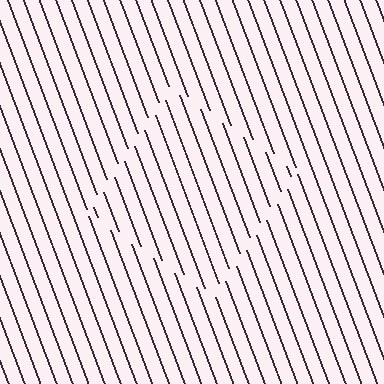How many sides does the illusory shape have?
4 sides — the line-ends trace a square.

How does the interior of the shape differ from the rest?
The interior of the shape contains the same grating, shifted by half a period — the contour is defined by the phase discontinuity where line-ends from the inner and outer gratings abut.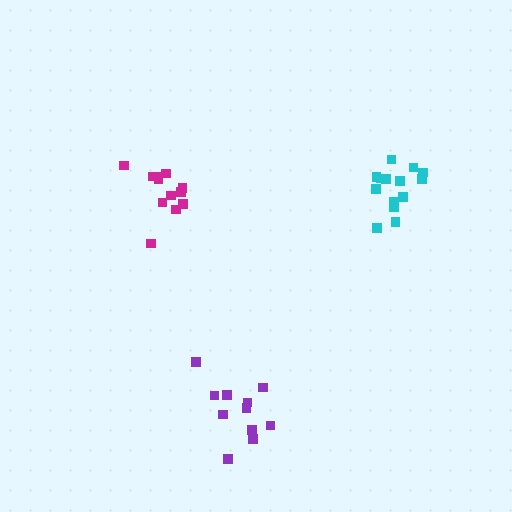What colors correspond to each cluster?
The clusters are colored: purple, cyan, magenta.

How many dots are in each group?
Group 1: 11 dots, Group 2: 14 dots, Group 3: 12 dots (37 total).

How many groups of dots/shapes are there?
There are 3 groups.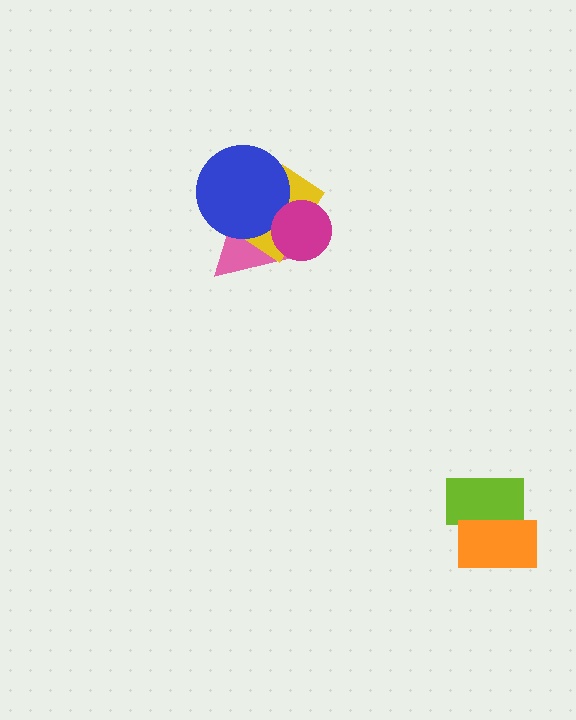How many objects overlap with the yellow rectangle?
3 objects overlap with the yellow rectangle.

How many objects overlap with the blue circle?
2 objects overlap with the blue circle.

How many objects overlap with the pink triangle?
3 objects overlap with the pink triangle.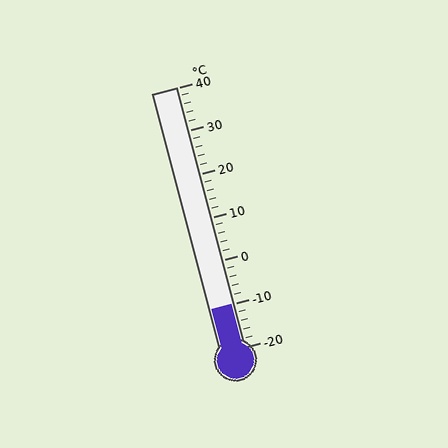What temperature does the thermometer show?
The thermometer shows approximately -10°C.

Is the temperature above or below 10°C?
The temperature is below 10°C.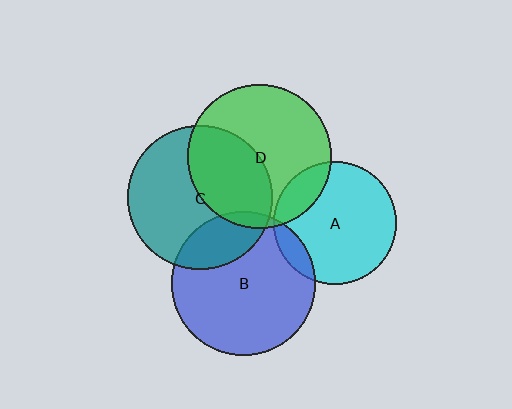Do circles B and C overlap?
Yes.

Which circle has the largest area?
Circle C (teal).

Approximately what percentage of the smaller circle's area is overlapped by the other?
Approximately 20%.